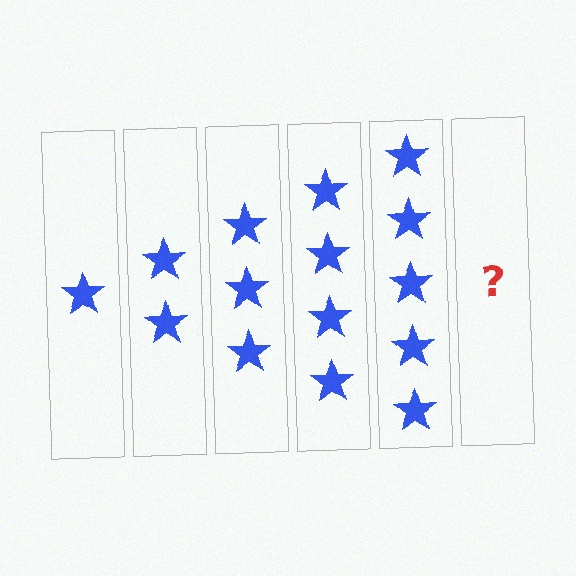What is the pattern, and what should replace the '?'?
The pattern is that each step adds one more star. The '?' should be 6 stars.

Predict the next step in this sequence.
The next step is 6 stars.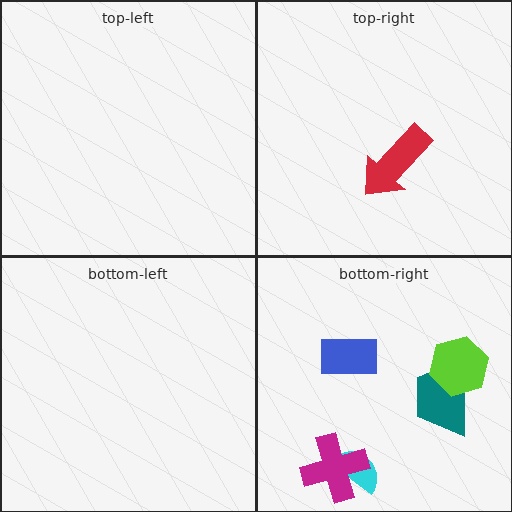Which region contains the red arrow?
The top-right region.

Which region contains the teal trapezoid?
The bottom-right region.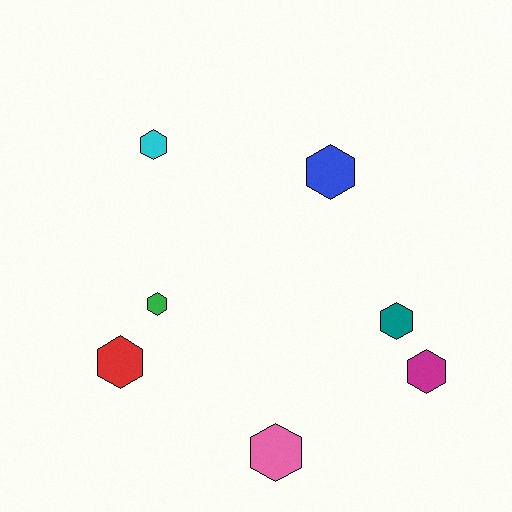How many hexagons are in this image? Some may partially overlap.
There are 7 hexagons.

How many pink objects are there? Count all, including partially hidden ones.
There is 1 pink object.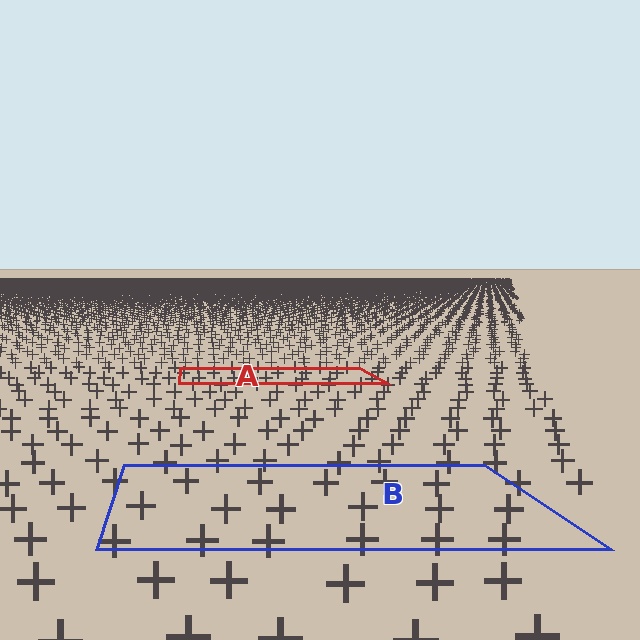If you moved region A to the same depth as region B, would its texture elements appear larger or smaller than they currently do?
They would appear larger. At a closer depth, the same texture elements are projected at a bigger on-screen size.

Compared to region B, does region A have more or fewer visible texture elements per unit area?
Region A has more texture elements per unit area — they are packed more densely because it is farther away.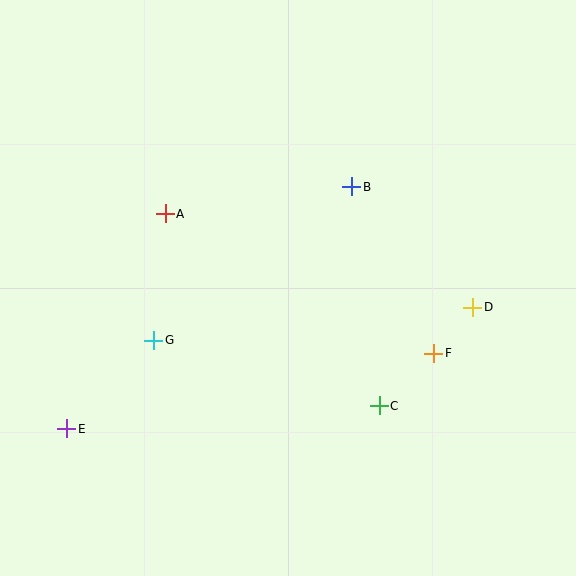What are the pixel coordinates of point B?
Point B is at (352, 187).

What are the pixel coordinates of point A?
Point A is at (165, 214).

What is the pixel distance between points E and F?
The distance between E and F is 375 pixels.